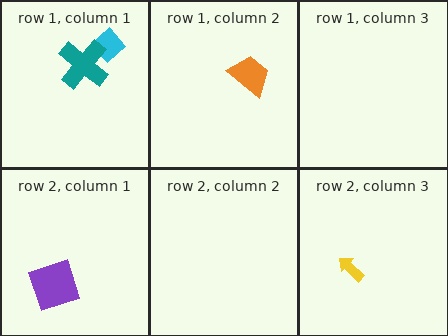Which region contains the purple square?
The row 2, column 1 region.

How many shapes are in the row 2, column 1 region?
1.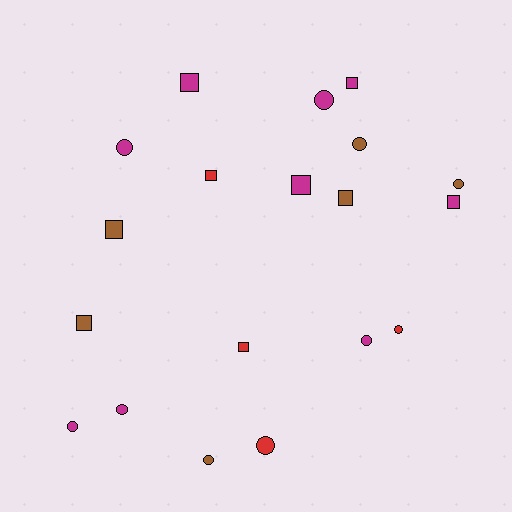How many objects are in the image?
There are 19 objects.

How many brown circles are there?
There are 3 brown circles.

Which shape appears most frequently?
Circle, with 10 objects.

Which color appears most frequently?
Magenta, with 9 objects.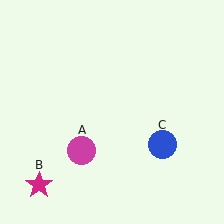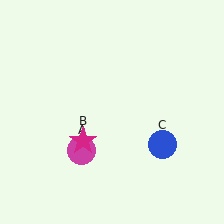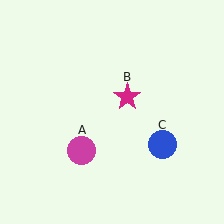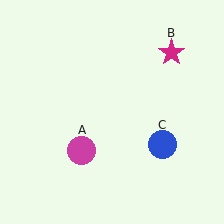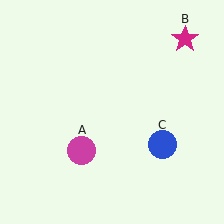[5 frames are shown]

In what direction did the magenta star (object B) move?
The magenta star (object B) moved up and to the right.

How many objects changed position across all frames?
1 object changed position: magenta star (object B).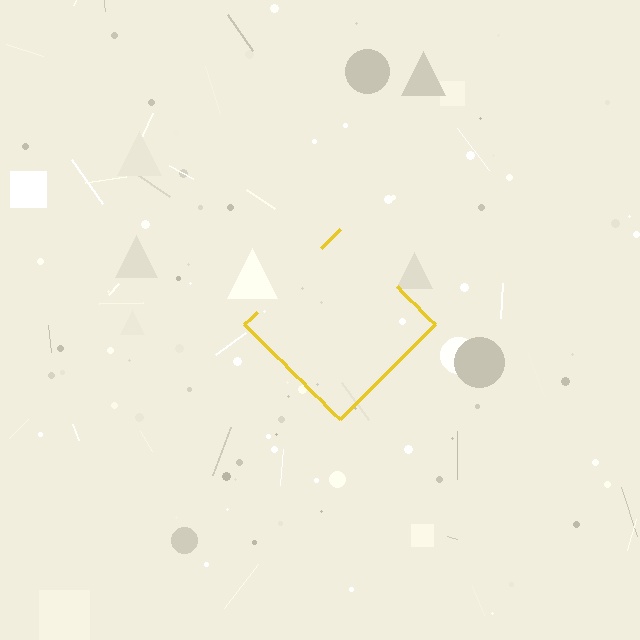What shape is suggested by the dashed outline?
The dashed outline suggests a diamond.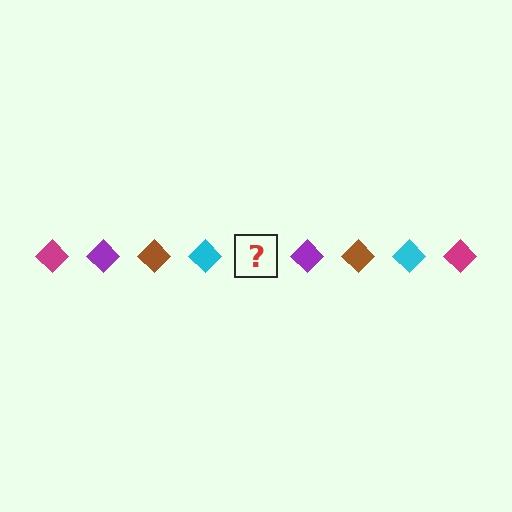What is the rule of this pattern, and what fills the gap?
The rule is that the pattern cycles through magenta, purple, brown, cyan diamonds. The gap should be filled with a magenta diamond.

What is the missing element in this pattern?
The missing element is a magenta diamond.